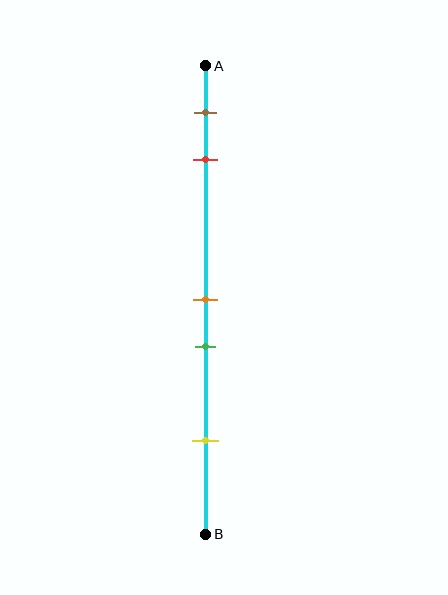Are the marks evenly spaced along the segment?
No, the marks are not evenly spaced.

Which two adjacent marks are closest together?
The orange and green marks are the closest adjacent pair.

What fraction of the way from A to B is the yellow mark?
The yellow mark is approximately 80% (0.8) of the way from A to B.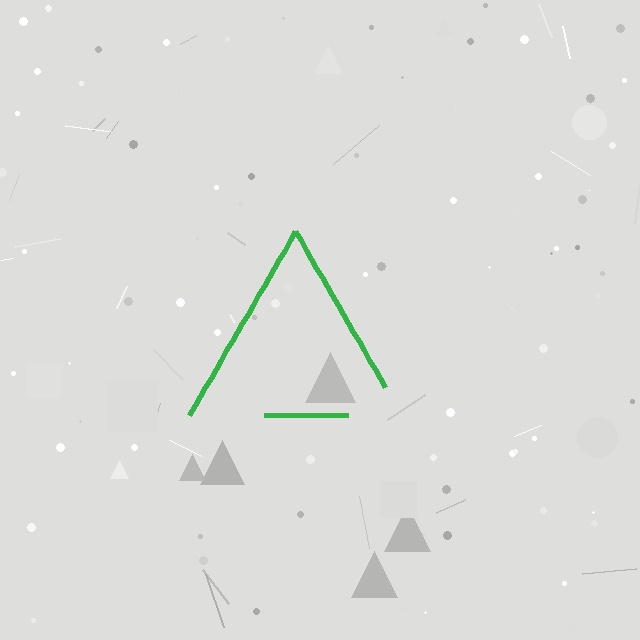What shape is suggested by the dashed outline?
The dashed outline suggests a triangle.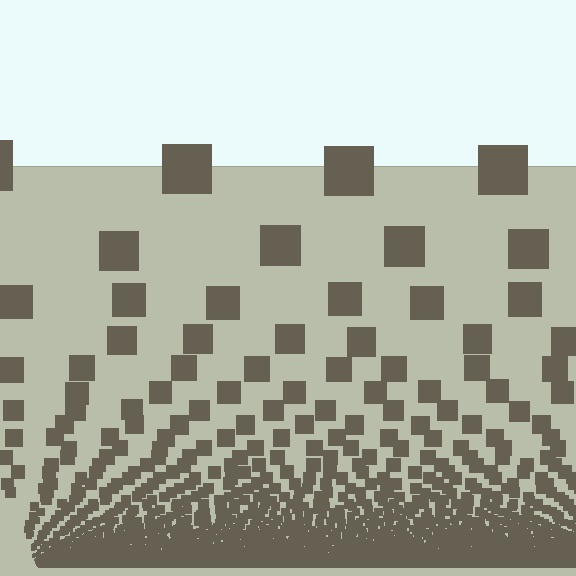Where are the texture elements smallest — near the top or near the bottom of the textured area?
Near the bottom.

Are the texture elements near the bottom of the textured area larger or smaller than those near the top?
Smaller. The gradient is inverted — elements near the bottom are smaller and denser.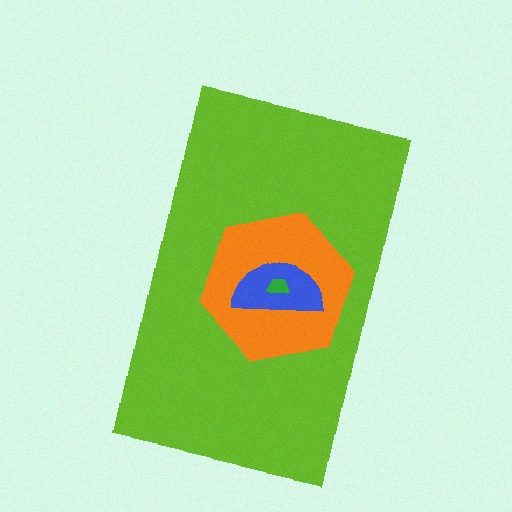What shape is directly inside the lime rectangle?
The orange hexagon.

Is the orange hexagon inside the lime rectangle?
Yes.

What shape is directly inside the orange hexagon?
The blue semicircle.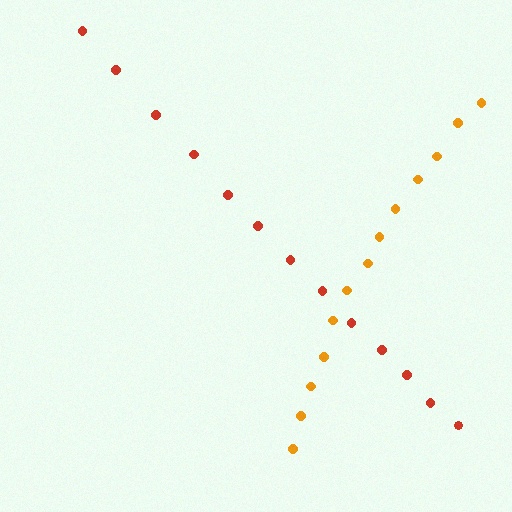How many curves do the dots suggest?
There are 2 distinct paths.